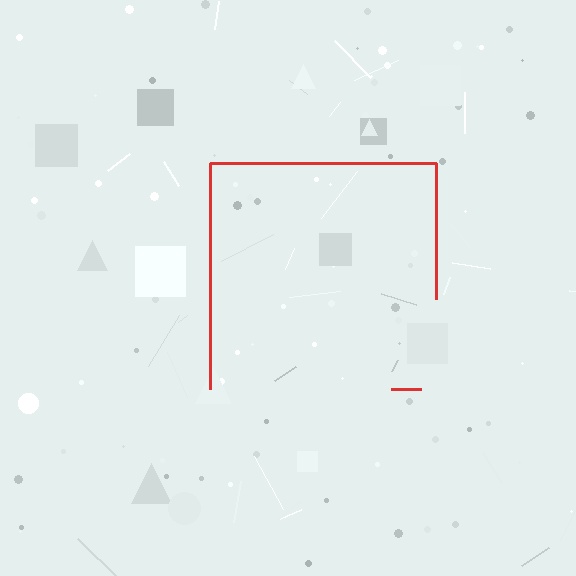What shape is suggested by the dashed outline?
The dashed outline suggests a square.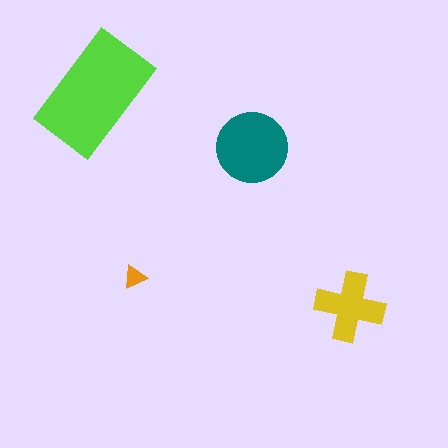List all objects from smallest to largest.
The orange triangle, the yellow cross, the teal circle, the lime rectangle.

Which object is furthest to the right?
The yellow cross is rightmost.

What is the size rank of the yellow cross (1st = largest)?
3rd.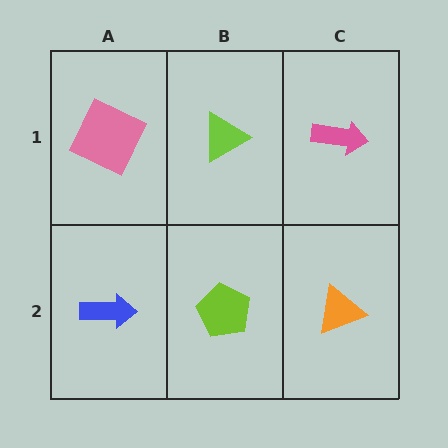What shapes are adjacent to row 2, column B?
A lime triangle (row 1, column B), a blue arrow (row 2, column A), an orange triangle (row 2, column C).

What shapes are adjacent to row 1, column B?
A lime pentagon (row 2, column B), a pink square (row 1, column A), a pink arrow (row 1, column C).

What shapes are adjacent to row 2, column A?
A pink square (row 1, column A), a lime pentagon (row 2, column B).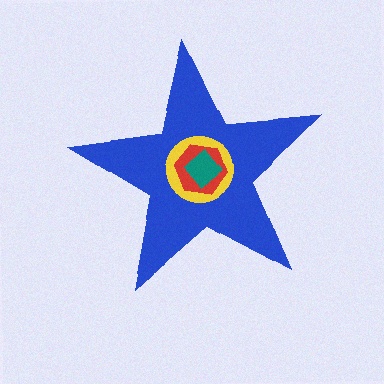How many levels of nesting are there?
4.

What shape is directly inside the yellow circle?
The red hexagon.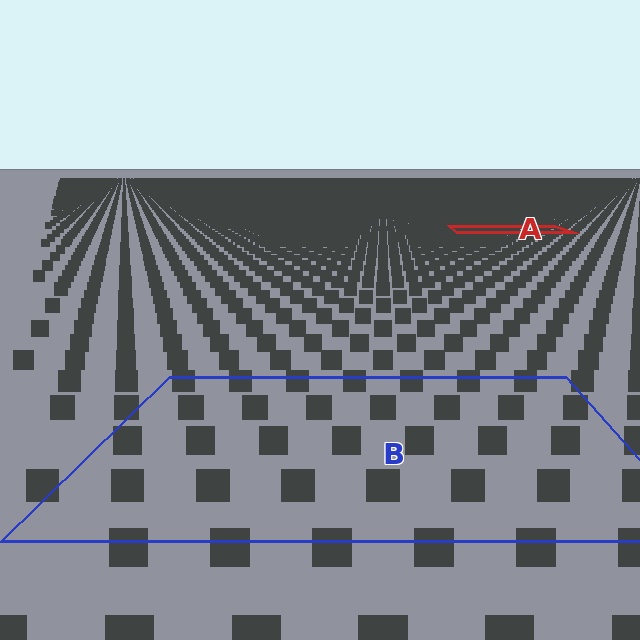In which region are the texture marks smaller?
The texture marks are smaller in region A, because it is farther away.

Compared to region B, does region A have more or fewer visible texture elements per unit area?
Region A has more texture elements per unit area — they are packed more densely because it is farther away.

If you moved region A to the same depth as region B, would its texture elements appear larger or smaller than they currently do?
They would appear larger. At a closer depth, the same texture elements are projected at a bigger on-screen size.